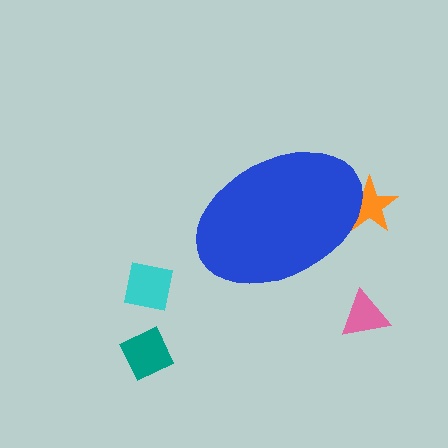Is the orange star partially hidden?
Yes, the orange star is partially hidden behind the blue ellipse.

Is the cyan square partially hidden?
No, the cyan square is fully visible.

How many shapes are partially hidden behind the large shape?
1 shape is partially hidden.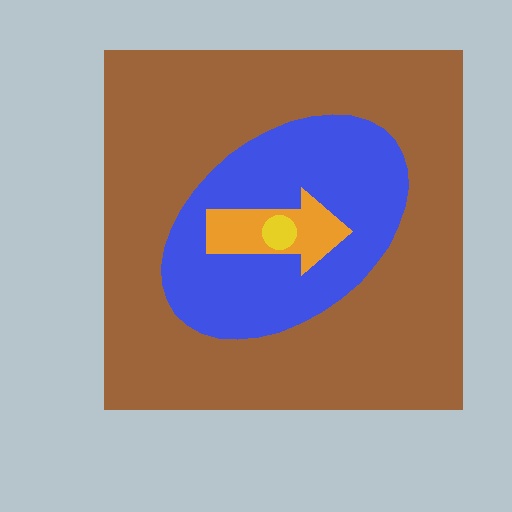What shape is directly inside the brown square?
The blue ellipse.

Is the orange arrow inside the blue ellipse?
Yes.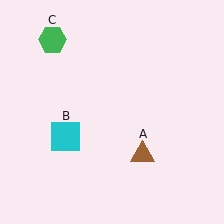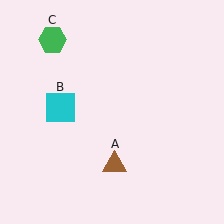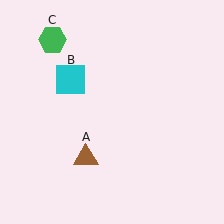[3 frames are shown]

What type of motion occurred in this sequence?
The brown triangle (object A), cyan square (object B) rotated clockwise around the center of the scene.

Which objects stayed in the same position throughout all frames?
Green hexagon (object C) remained stationary.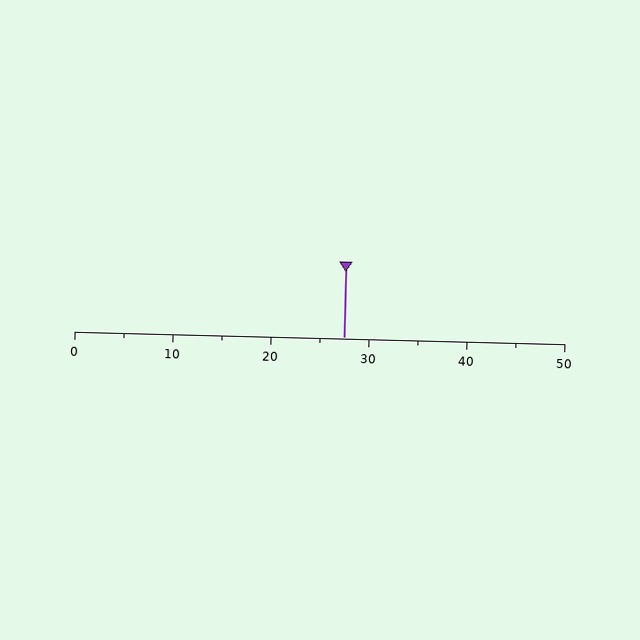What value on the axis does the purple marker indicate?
The marker indicates approximately 27.5.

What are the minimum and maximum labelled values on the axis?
The axis runs from 0 to 50.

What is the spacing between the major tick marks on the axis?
The major ticks are spaced 10 apart.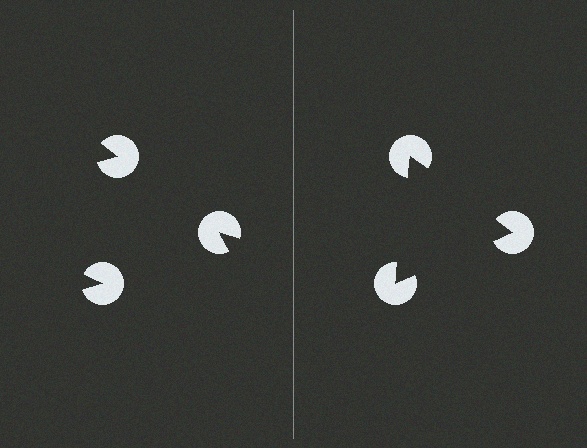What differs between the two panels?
The pac-man discs are positioned identically on both sides; only the wedge orientations differ. On the right they align to a triangle; on the left they are misaligned.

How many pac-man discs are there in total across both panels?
6 — 3 on each side.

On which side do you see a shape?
An illusory triangle appears on the right side. On the left side the wedge cuts are rotated, so no coherent shape forms.